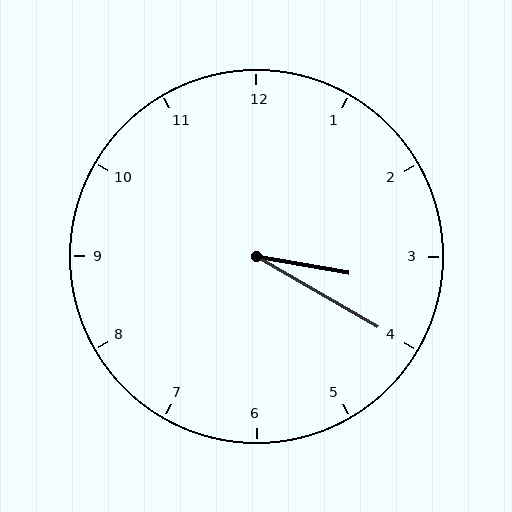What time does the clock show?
3:20.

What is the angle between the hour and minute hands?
Approximately 20 degrees.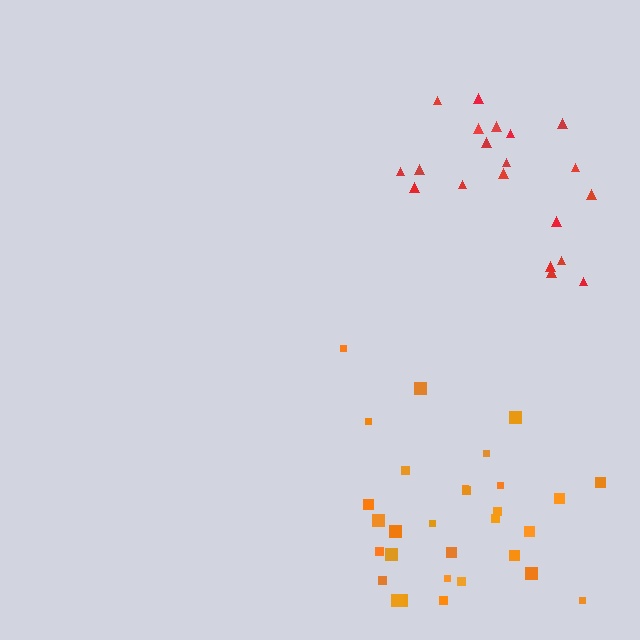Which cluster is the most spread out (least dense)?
Orange.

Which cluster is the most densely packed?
Red.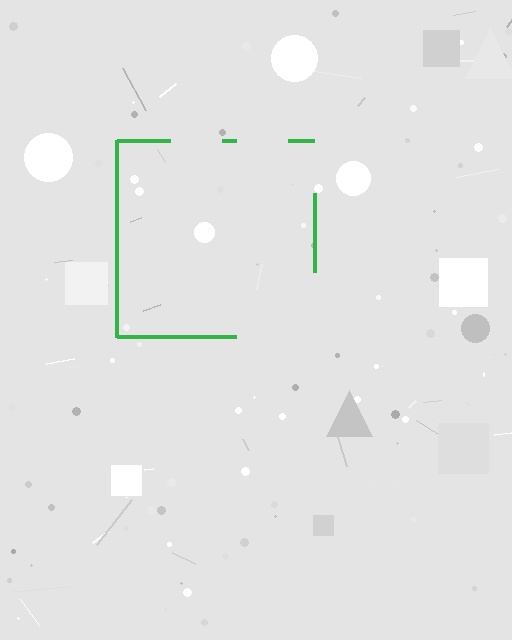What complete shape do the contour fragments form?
The contour fragments form a square.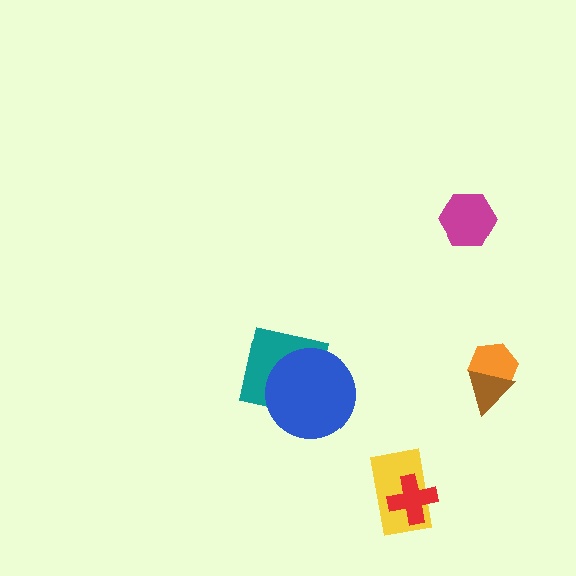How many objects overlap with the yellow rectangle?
1 object overlaps with the yellow rectangle.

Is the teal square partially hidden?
Yes, it is partially covered by another shape.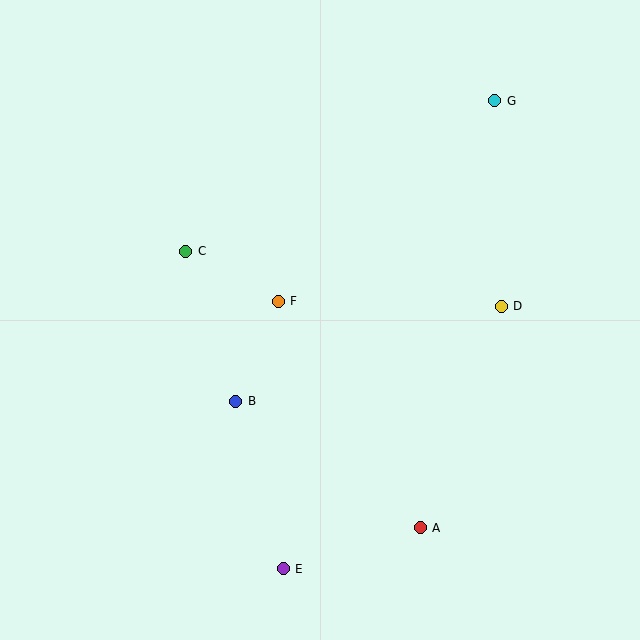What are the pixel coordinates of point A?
Point A is at (420, 528).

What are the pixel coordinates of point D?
Point D is at (501, 306).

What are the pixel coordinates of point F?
Point F is at (278, 301).